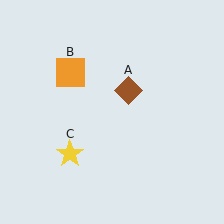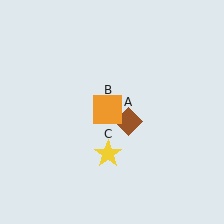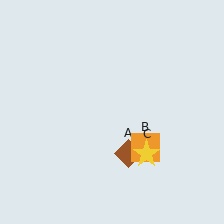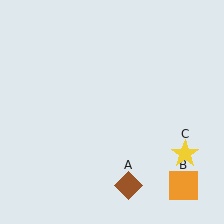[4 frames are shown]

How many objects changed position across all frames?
3 objects changed position: brown diamond (object A), orange square (object B), yellow star (object C).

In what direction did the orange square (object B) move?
The orange square (object B) moved down and to the right.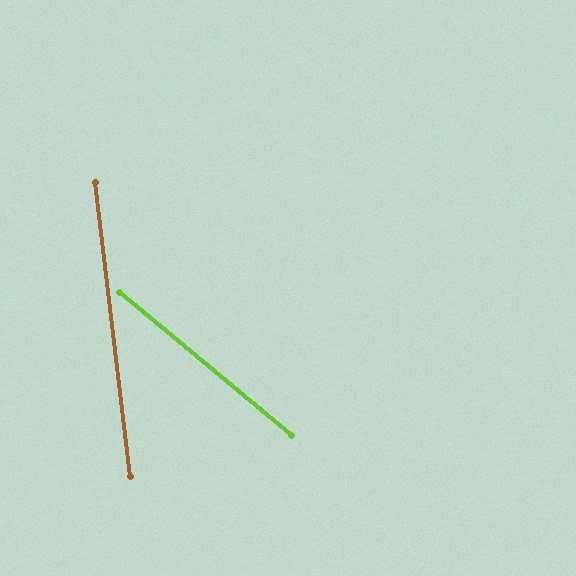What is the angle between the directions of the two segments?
Approximately 43 degrees.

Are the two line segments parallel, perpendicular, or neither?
Neither parallel nor perpendicular — they differ by about 43°.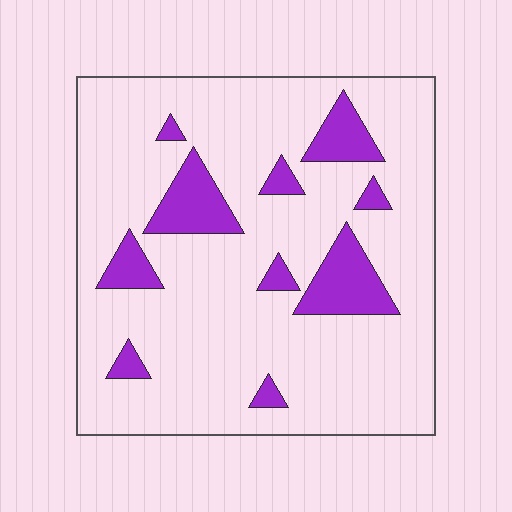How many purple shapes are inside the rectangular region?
10.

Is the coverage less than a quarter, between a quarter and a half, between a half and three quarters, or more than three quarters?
Less than a quarter.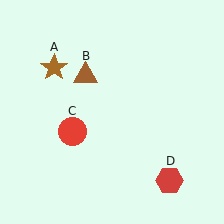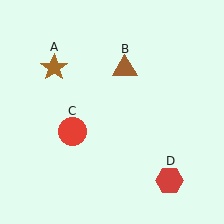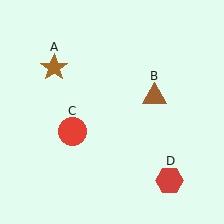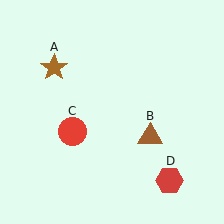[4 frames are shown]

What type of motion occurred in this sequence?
The brown triangle (object B) rotated clockwise around the center of the scene.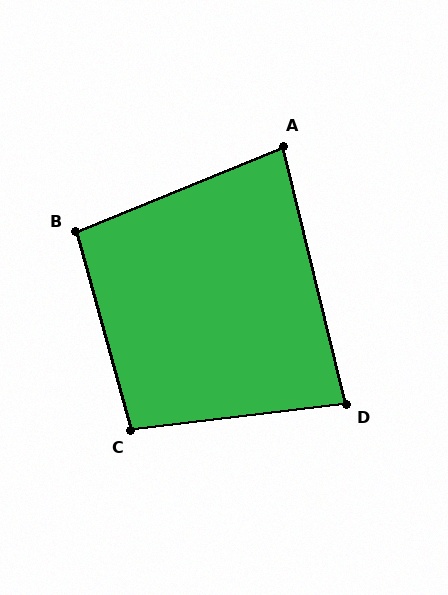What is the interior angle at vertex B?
Approximately 97 degrees (obtuse).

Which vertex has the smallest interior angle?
A, at approximately 82 degrees.